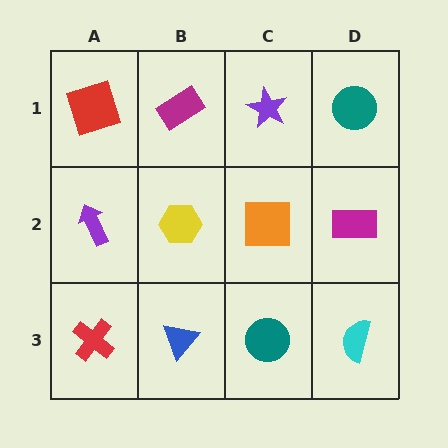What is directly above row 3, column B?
A yellow hexagon.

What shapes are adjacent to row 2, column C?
A purple star (row 1, column C), a teal circle (row 3, column C), a yellow hexagon (row 2, column B), a magenta rectangle (row 2, column D).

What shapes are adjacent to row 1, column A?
A purple arrow (row 2, column A), a magenta rectangle (row 1, column B).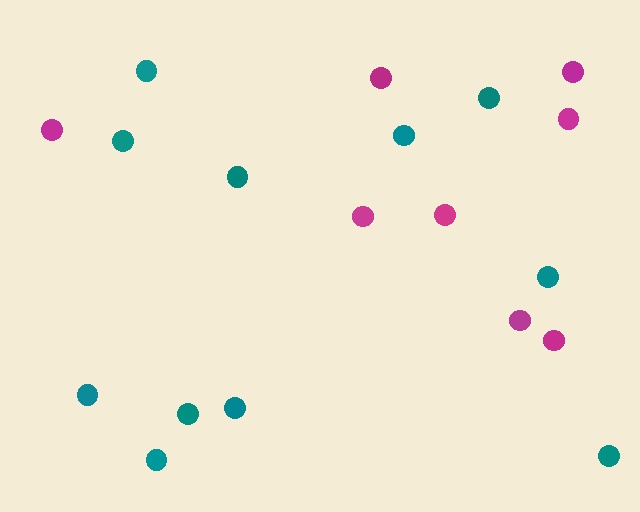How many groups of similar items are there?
There are 2 groups: one group of magenta circles (8) and one group of teal circles (11).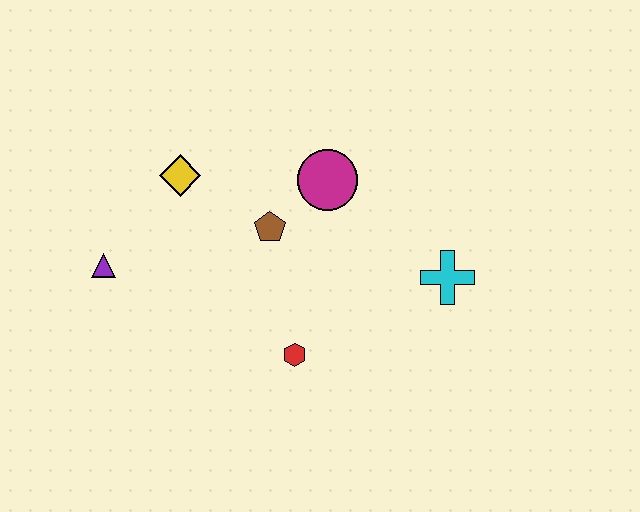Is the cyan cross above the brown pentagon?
No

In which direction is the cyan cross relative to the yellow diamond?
The cyan cross is to the right of the yellow diamond.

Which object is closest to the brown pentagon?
The magenta circle is closest to the brown pentagon.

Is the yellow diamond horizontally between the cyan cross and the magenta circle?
No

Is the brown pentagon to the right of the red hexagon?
No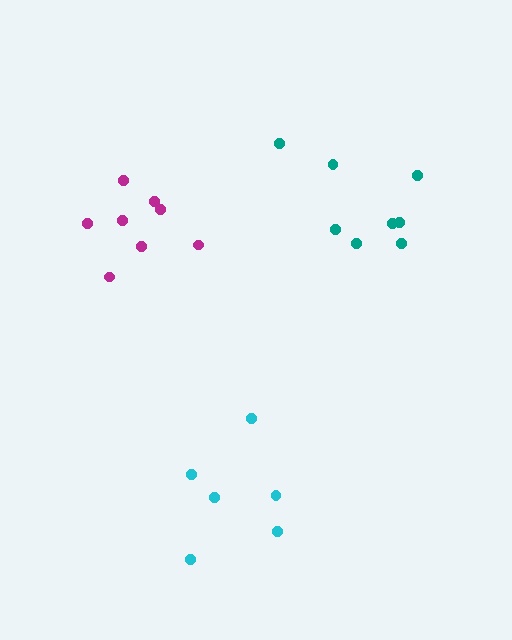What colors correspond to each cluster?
The clusters are colored: cyan, teal, magenta.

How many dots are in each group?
Group 1: 6 dots, Group 2: 8 dots, Group 3: 8 dots (22 total).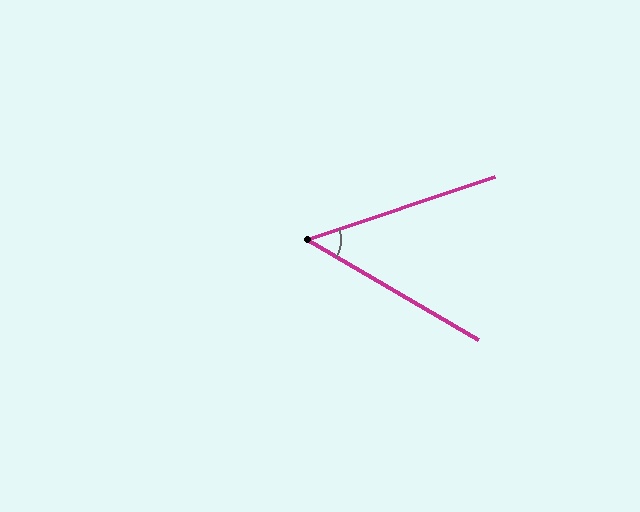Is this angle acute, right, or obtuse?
It is acute.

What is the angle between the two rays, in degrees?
Approximately 49 degrees.